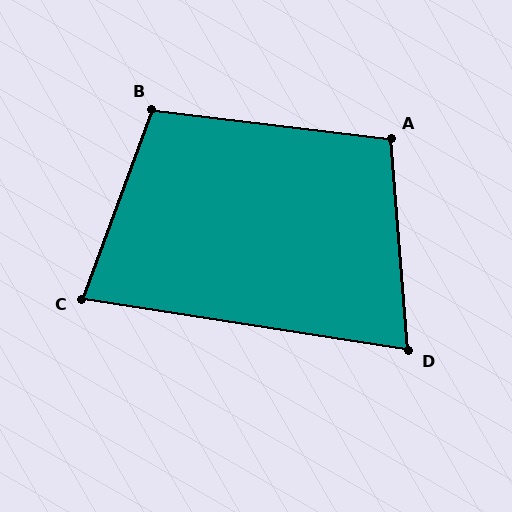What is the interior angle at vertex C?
Approximately 79 degrees (acute).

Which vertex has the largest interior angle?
B, at approximately 103 degrees.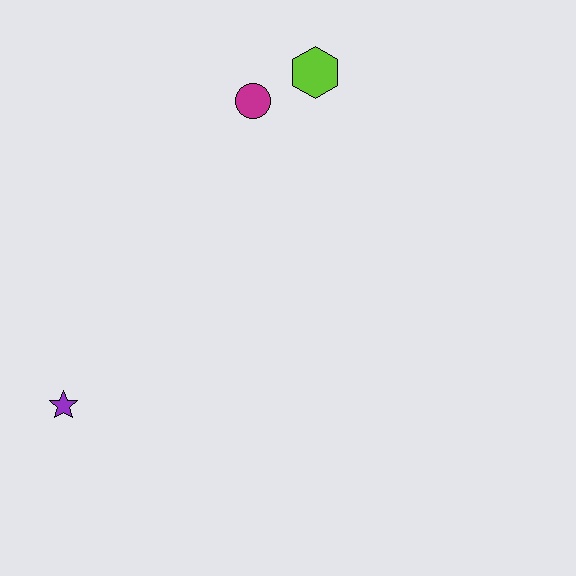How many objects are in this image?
There are 3 objects.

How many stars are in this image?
There is 1 star.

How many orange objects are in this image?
There are no orange objects.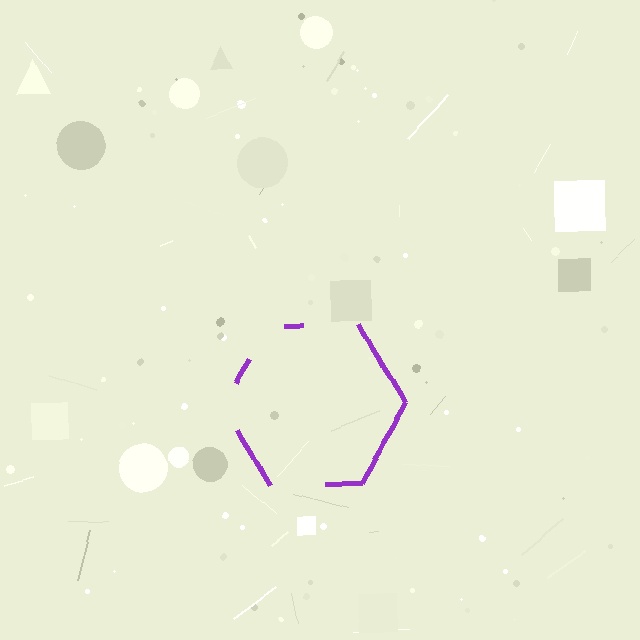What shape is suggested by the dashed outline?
The dashed outline suggests a hexagon.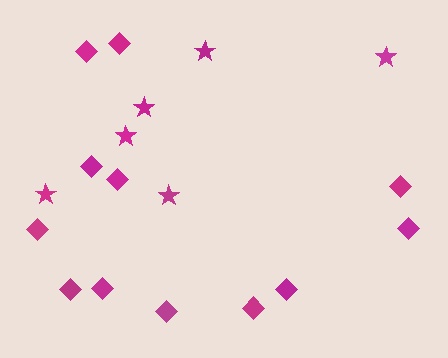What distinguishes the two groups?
There are 2 groups: one group of diamonds (12) and one group of stars (6).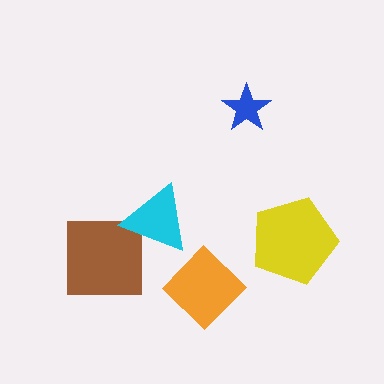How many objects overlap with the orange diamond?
0 objects overlap with the orange diamond.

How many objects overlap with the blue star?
0 objects overlap with the blue star.